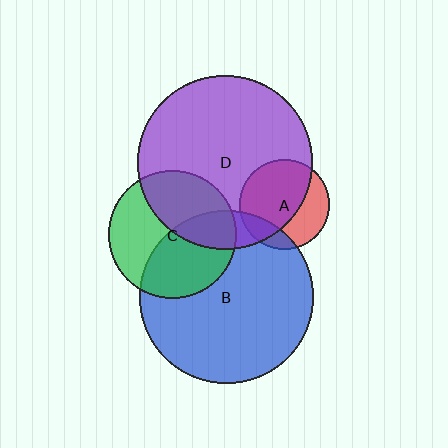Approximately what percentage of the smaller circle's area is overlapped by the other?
Approximately 10%.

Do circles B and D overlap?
Yes.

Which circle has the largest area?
Circle D (purple).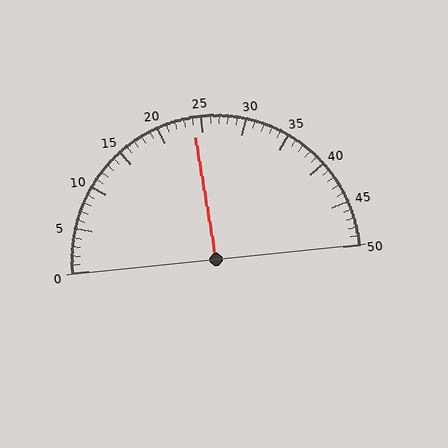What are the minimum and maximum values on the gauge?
The gauge ranges from 0 to 50.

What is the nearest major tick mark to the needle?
The nearest major tick mark is 25.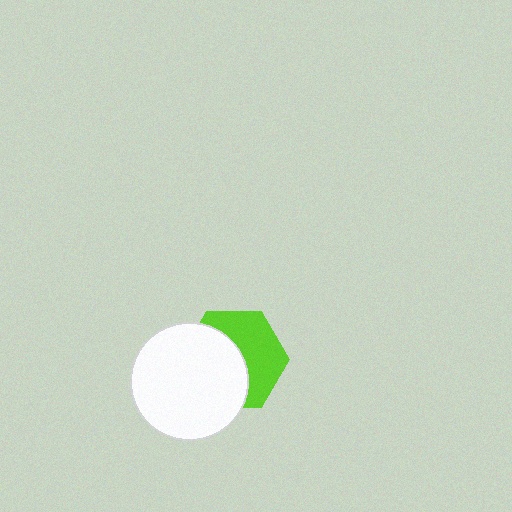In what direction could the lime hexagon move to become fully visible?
The lime hexagon could move toward the upper-right. That would shift it out from behind the white circle entirely.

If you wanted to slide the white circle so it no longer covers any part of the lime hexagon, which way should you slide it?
Slide it toward the lower-left — that is the most direct way to separate the two shapes.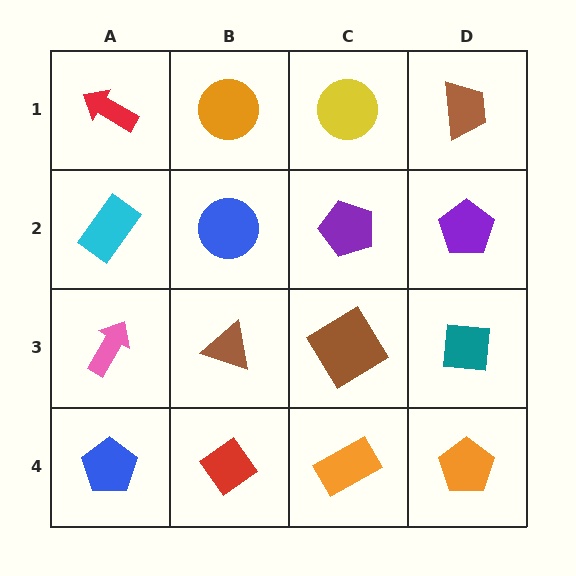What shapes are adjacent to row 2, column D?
A brown trapezoid (row 1, column D), a teal square (row 3, column D), a purple pentagon (row 2, column C).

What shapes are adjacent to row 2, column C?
A yellow circle (row 1, column C), a brown diamond (row 3, column C), a blue circle (row 2, column B), a purple pentagon (row 2, column D).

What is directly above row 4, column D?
A teal square.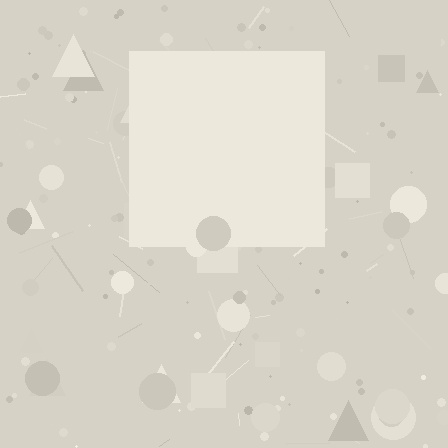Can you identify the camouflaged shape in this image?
The camouflaged shape is a square.